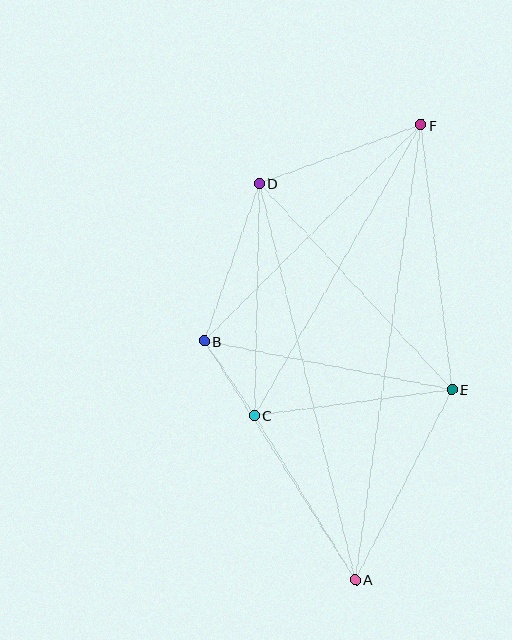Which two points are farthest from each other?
Points A and F are farthest from each other.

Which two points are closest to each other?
Points B and C are closest to each other.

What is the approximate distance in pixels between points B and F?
The distance between B and F is approximately 306 pixels.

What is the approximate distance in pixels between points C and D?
The distance between C and D is approximately 232 pixels.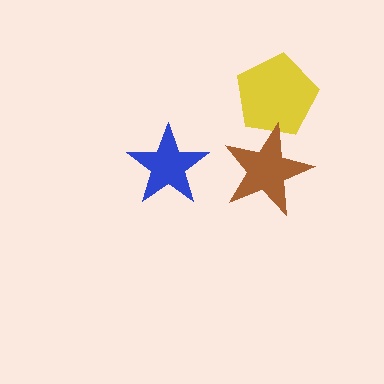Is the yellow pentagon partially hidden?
Yes, it is partially covered by another shape.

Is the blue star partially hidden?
No, no other shape covers it.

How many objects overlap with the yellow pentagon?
1 object overlaps with the yellow pentagon.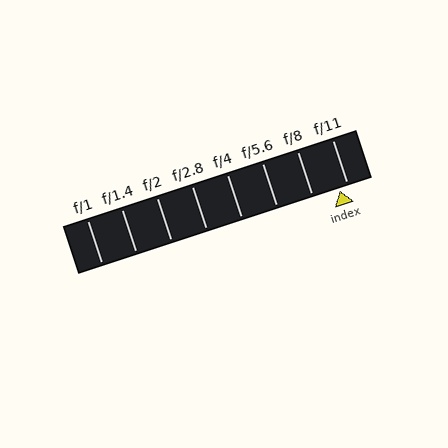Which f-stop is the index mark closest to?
The index mark is closest to f/11.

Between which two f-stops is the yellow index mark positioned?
The index mark is between f/8 and f/11.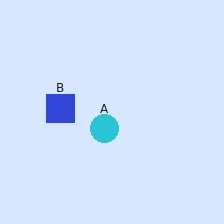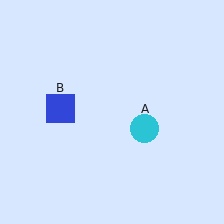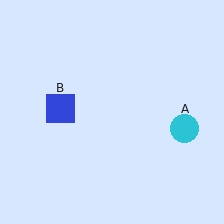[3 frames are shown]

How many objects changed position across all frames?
1 object changed position: cyan circle (object A).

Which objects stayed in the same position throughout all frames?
Blue square (object B) remained stationary.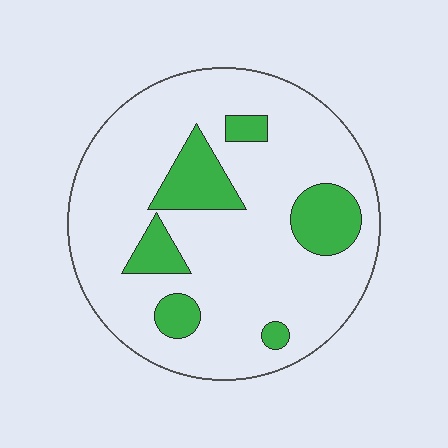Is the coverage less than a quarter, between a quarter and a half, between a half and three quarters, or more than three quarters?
Less than a quarter.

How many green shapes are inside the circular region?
6.